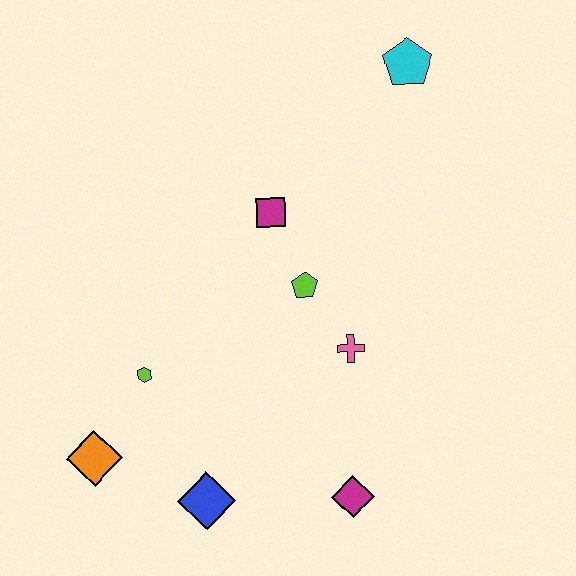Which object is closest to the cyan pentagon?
The magenta square is closest to the cyan pentagon.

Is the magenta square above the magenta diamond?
Yes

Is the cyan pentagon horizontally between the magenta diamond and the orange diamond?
No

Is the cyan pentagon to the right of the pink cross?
Yes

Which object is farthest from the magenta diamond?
The cyan pentagon is farthest from the magenta diamond.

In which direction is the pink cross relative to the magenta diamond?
The pink cross is above the magenta diamond.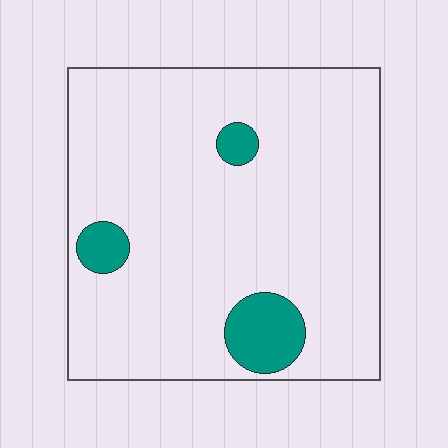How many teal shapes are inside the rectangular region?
3.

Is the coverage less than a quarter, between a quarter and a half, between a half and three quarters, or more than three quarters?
Less than a quarter.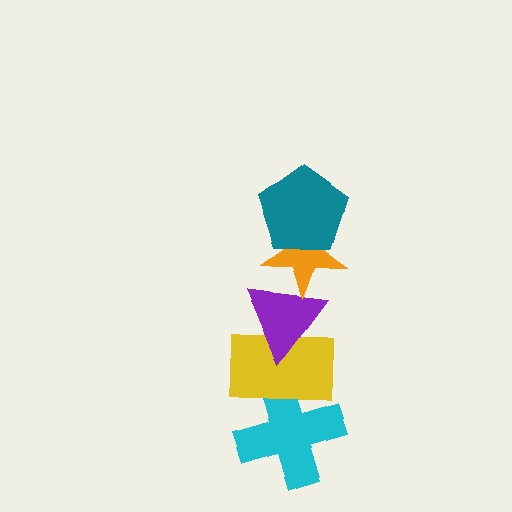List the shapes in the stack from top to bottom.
From top to bottom: the teal pentagon, the orange star, the purple triangle, the yellow rectangle, the cyan cross.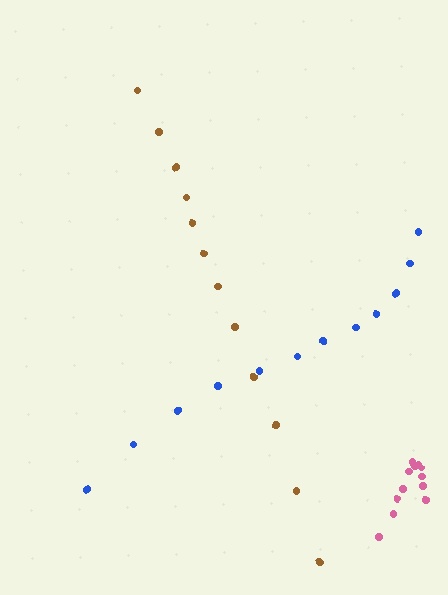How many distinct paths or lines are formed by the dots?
There are 3 distinct paths.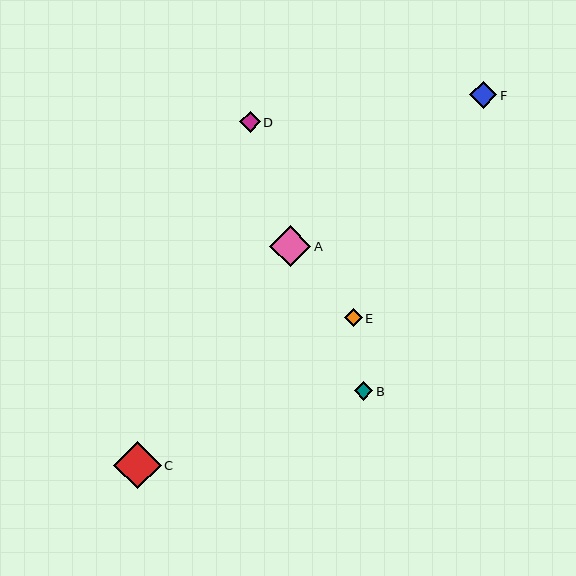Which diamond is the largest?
Diamond C is the largest with a size of approximately 47 pixels.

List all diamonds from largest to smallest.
From largest to smallest: C, A, F, D, B, E.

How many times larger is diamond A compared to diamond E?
Diamond A is approximately 2.3 times the size of diamond E.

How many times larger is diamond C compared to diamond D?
Diamond C is approximately 2.3 times the size of diamond D.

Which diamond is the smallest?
Diamond E is the smallest with a size of approximately 18 pixels.